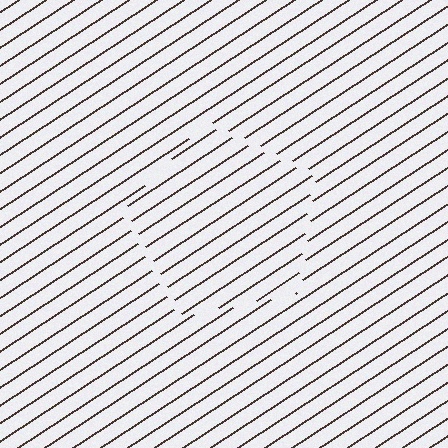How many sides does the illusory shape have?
5 sides — the line-ends trace a pentagon.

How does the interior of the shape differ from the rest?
The interior of the shape contains the same grating, shifted by half a period — the contour is defined by the phase discontinuity where line-ends from the inner and outer gratings abut.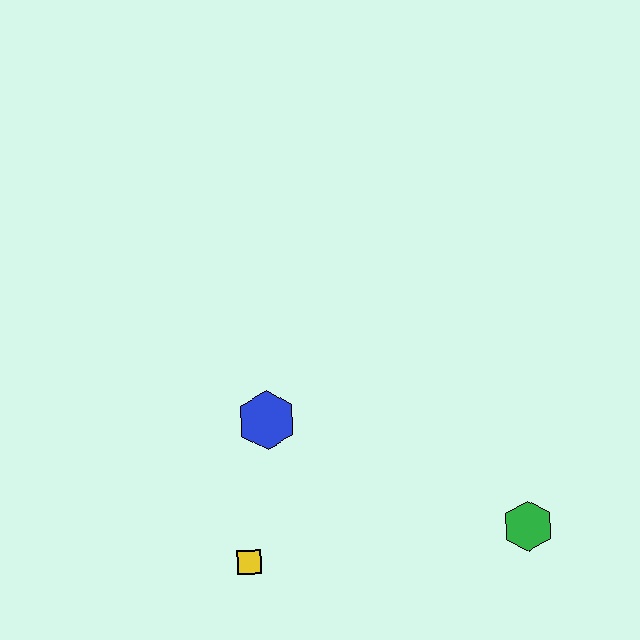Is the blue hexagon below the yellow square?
No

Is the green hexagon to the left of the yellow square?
No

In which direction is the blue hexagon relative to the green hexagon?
The blue hexagon is to the left of the green hexagon.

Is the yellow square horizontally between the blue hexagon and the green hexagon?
No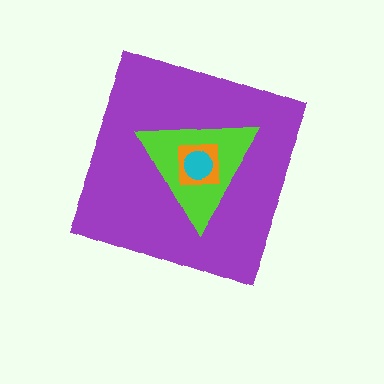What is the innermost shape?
The cyan circle.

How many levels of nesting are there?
4.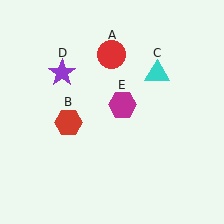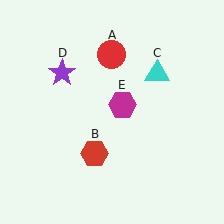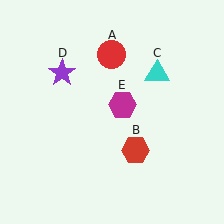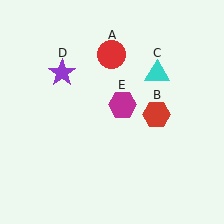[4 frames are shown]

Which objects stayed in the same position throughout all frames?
Red circle (object A) and cyan triangle (object C) and purple star (object D) and magenta hexagon (object E) remained stationary.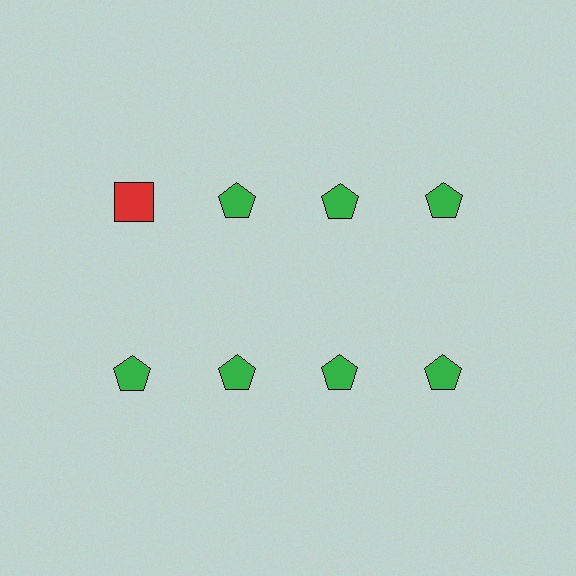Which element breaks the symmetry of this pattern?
The red square in the top row, leftmost column breaks the symmetry. All other shapes are green pentagons.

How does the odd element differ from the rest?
It differs in both color (red instead of green) and shape (square instead of pentagon).